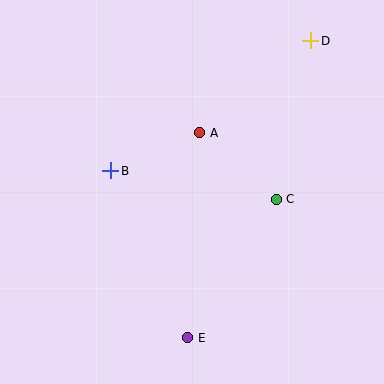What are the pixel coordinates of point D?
Point D is at (311, 41).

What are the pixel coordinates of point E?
Point E is at (188, 338).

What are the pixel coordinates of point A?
Point A is at (200, 133).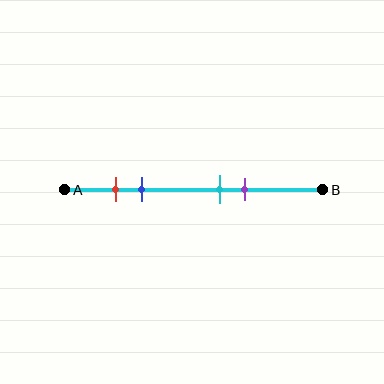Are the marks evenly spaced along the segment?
No, the marks are not evenly spaced.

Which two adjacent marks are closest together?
The red and blue marks are the closest adjacent pair.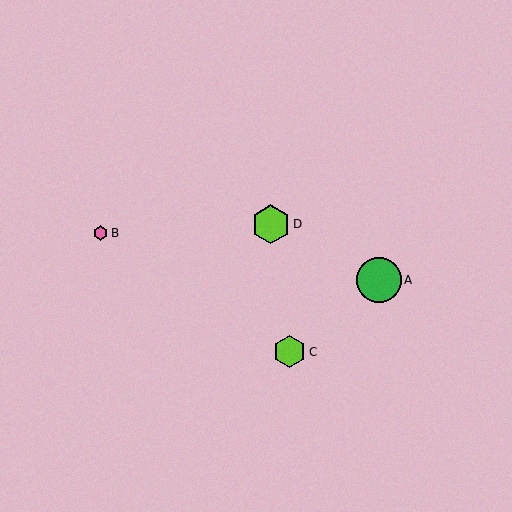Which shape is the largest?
The green circle (labeled A) is the largest.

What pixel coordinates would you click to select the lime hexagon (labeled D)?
Click at (271, 224) to select the lime hexagon D.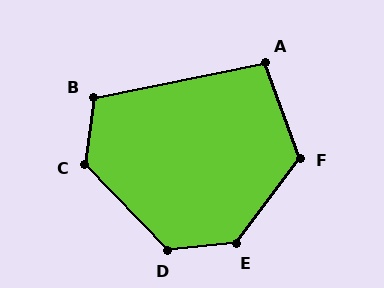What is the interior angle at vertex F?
Approximately 123 degrees (obtuse).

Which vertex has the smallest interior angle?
A, at approximately 99 degrees.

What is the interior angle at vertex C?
Approximately 129 degrees (obtuse).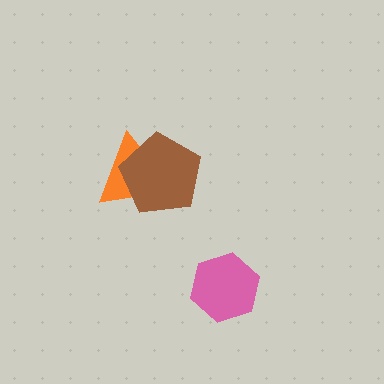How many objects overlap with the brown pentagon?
1 object overlaps with the brown pentagon.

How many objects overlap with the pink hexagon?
0 objects overlap with the pink hexagon.